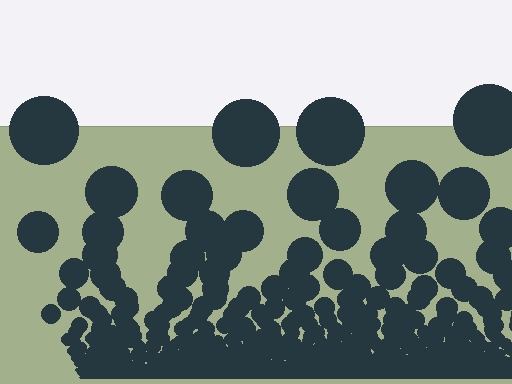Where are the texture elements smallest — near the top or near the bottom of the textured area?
Near the bottom.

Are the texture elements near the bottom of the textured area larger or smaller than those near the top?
Smaller. The gradient is inverted — elements near the bottom are smaller and denser.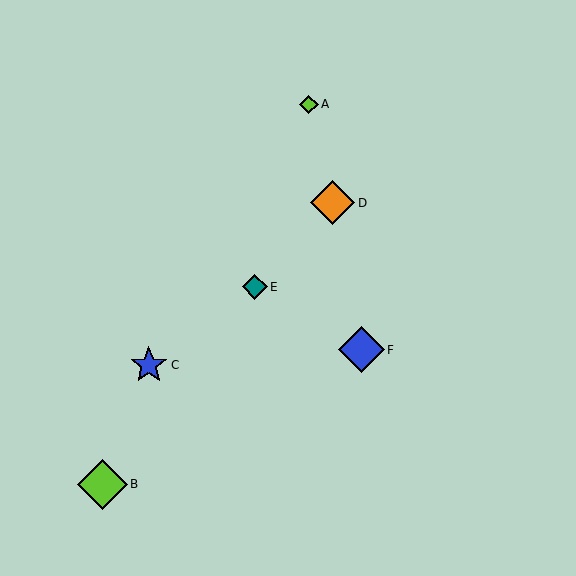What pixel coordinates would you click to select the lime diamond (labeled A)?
Click at (309, 104) to select the lime diamond A.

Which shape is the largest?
The lime diamond (labeled B) is the largest.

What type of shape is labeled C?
Shape C is a blue star.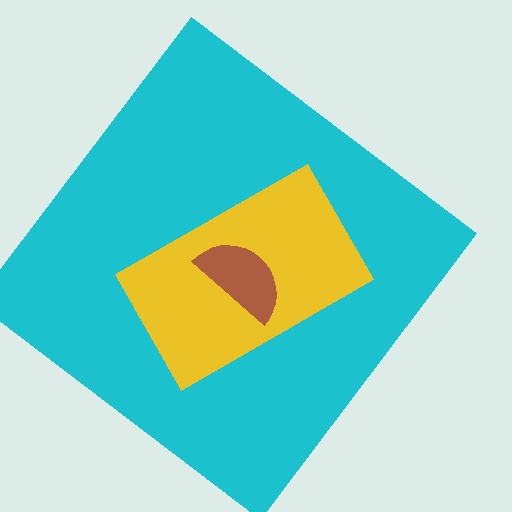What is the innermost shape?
The brown semicircle.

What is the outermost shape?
The cyan diamond.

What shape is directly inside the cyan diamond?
The yellow rectangle.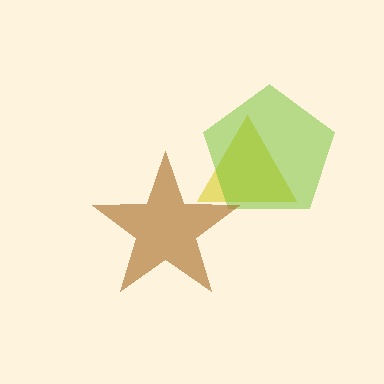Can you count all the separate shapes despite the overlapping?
Yes, there are 3 separate shapes.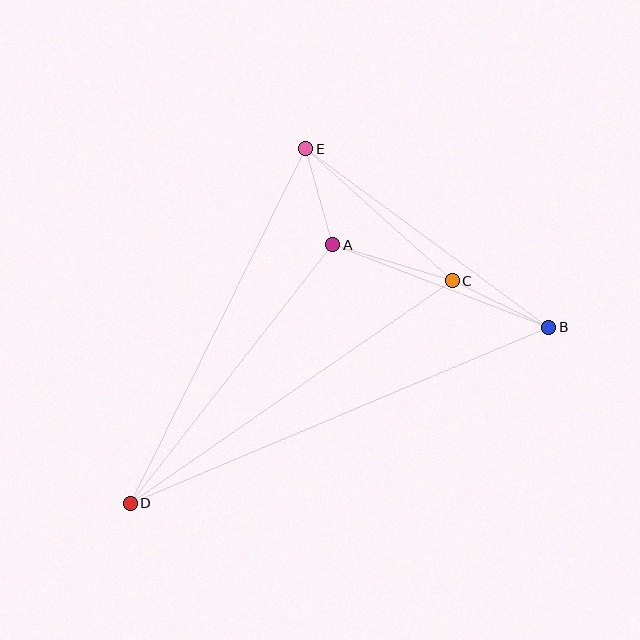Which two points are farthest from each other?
Points B and D are farthest from each other.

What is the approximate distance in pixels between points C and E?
The distance between C and E is approximately 197 pixels.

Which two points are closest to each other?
Points A and E are closest to each other.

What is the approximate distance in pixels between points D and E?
The distance between D and E is approximately 396 pixels.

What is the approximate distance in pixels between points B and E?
The distance between B and E is approximately 302 pixels.